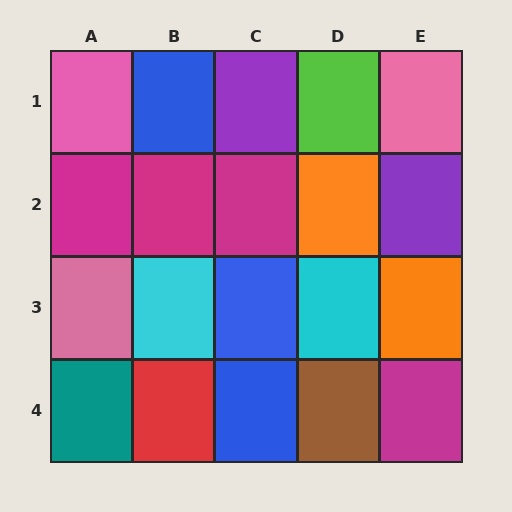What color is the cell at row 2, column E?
Purple.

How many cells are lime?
1 cell is lime.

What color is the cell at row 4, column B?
Red.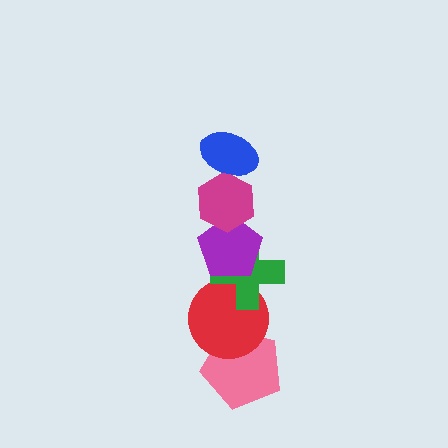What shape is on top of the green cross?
The purple pentagon is on top of the green cross.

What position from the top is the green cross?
The green cross is 4th from the top.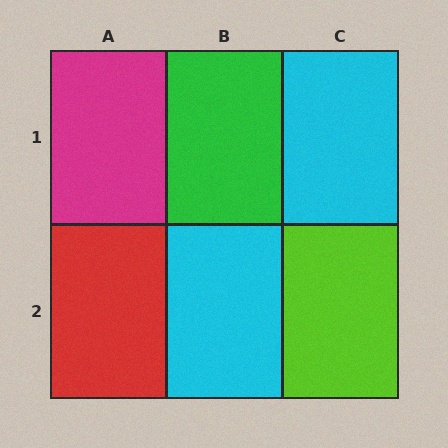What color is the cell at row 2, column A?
Red.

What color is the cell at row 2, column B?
Cyan.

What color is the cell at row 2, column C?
Lime.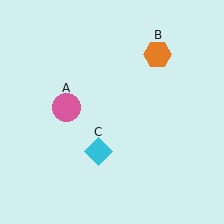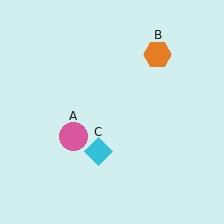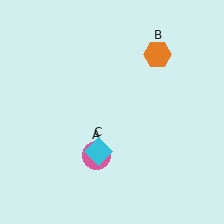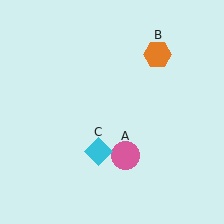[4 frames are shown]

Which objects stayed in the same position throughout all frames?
Orange hexagon (object B) and cyan diamond (object C) remained stationary.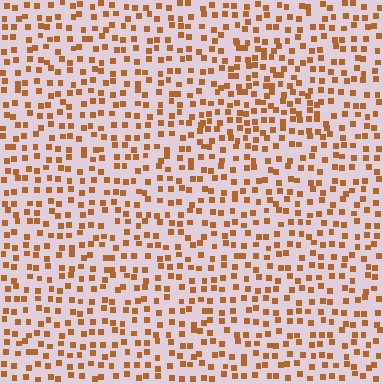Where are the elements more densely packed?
The elements are more densely packed inside the triangle boundary.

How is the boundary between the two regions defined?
The boundary is defined by a change in element density (approximately 1.5x ratio). All elements are the same color, size, and shape.